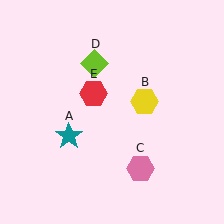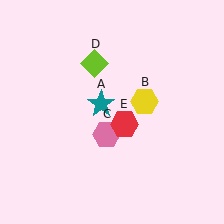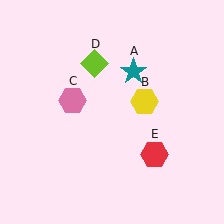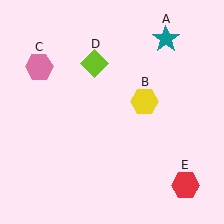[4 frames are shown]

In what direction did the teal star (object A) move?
The teal star (object A) moved up and to the right.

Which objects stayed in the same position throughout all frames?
Yellow hexagon (object B) and lime diamond (object D) remained stationary.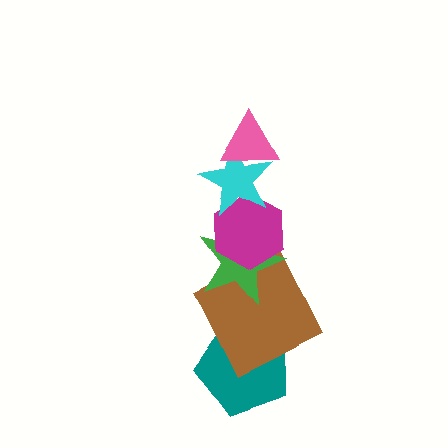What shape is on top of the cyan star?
The pink triangle is on top of the cyan star.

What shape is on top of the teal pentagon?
The brown square is on top of the teal pentagon.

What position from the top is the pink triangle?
The pink triangle is 1st from the top.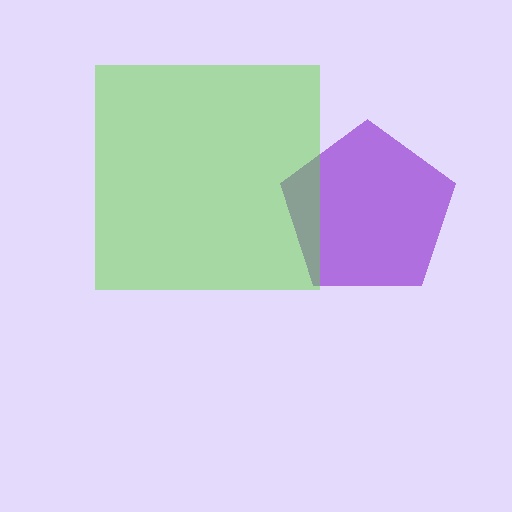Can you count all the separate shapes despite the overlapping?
Yes, there are 2 separate shapes.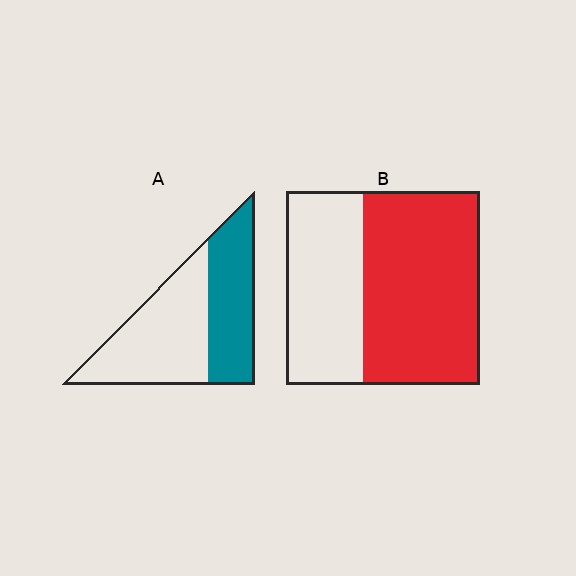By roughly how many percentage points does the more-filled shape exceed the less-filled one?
By roughly 20 percentage points (B over A).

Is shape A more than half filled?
No.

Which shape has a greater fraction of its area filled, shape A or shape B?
Shape B.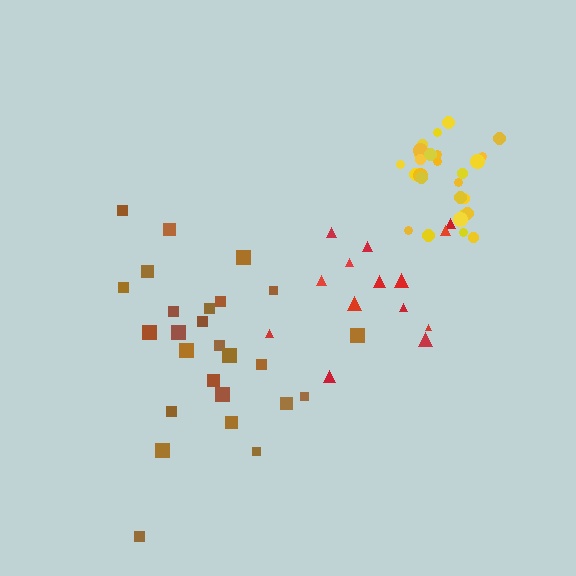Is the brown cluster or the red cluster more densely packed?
Brown.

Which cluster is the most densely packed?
Yellow.